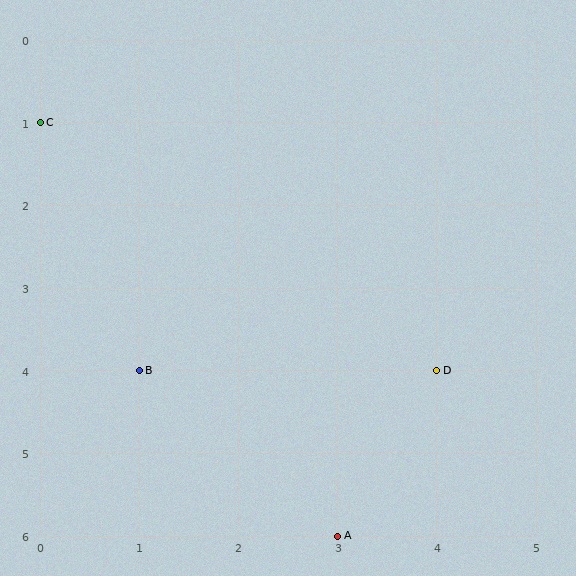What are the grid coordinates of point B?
Point B is at grid coordinates (1, 4).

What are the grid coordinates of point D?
Point D is at grid coordinates (4, 4).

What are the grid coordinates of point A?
Point A is at grid coordinates (3, 6).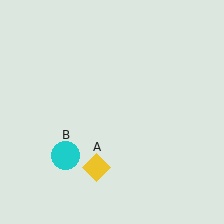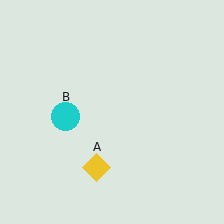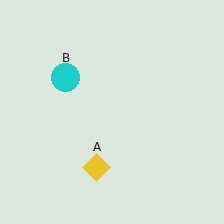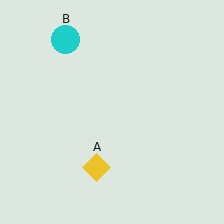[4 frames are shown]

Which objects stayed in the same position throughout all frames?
Yellow diamond (object A) remained stationary.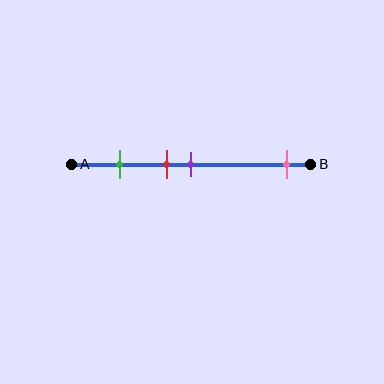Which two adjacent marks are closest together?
The red and purple marks are the closest adjacent pair.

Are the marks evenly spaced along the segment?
No, the marks are not evenly spaced.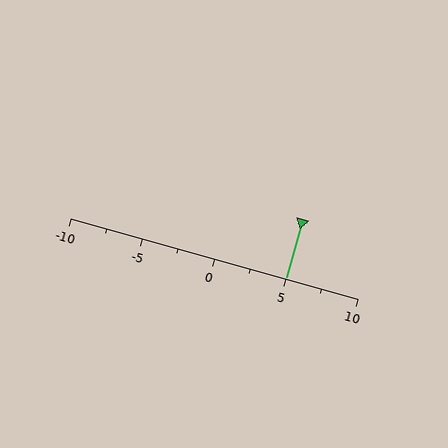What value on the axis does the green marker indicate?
The marker indicates approximately 5.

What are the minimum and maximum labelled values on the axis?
The axis runs from -10 to 10.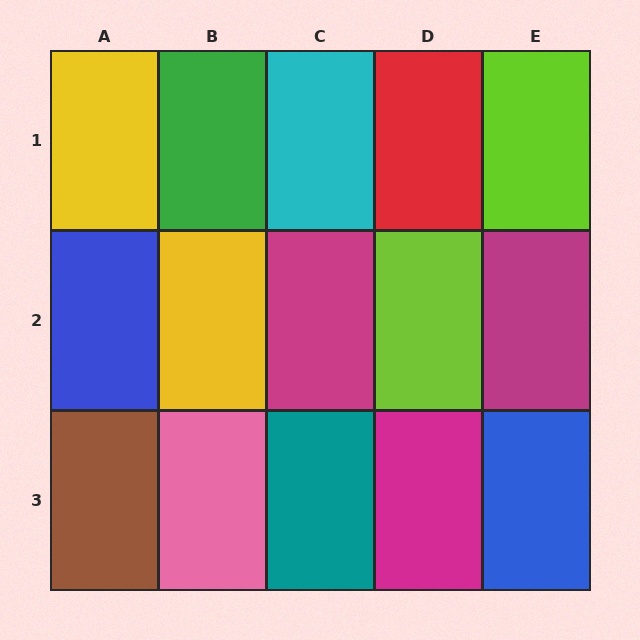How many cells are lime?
2 cells are lime.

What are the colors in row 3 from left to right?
Brown, pink, teal, magenta, blue.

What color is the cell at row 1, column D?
Red.